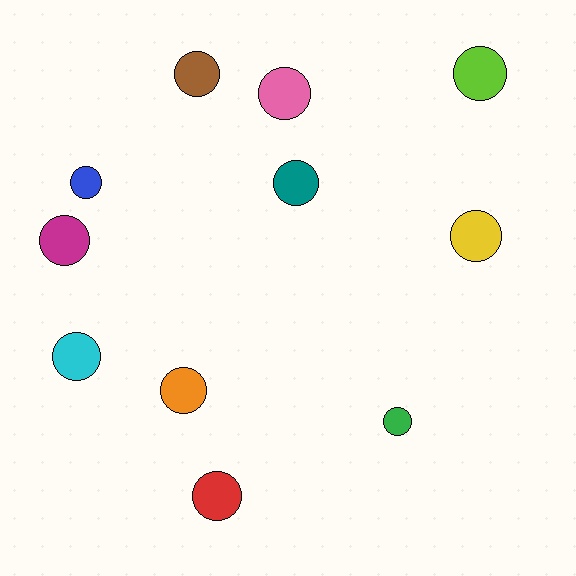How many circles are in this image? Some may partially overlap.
There are 11 circles.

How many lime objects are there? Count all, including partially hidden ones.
There is 1 lime object.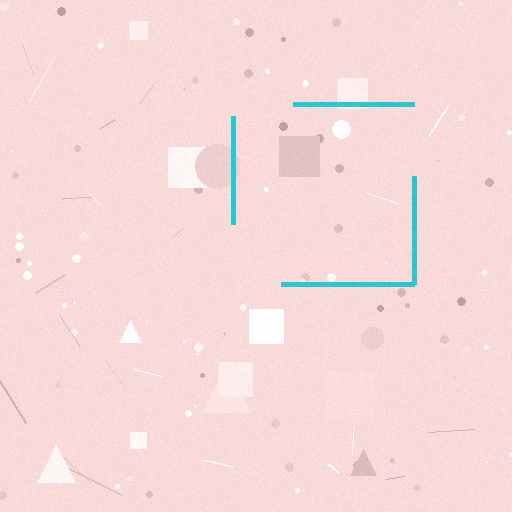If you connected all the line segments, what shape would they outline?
They would outline a square.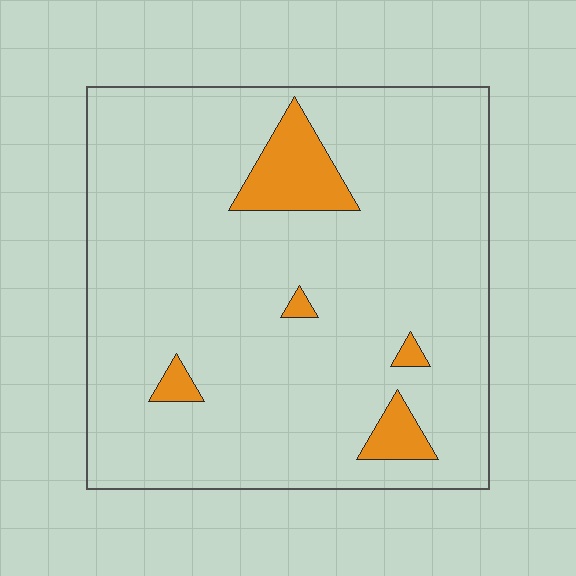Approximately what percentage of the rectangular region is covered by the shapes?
Approximately 10%.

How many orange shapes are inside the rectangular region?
5.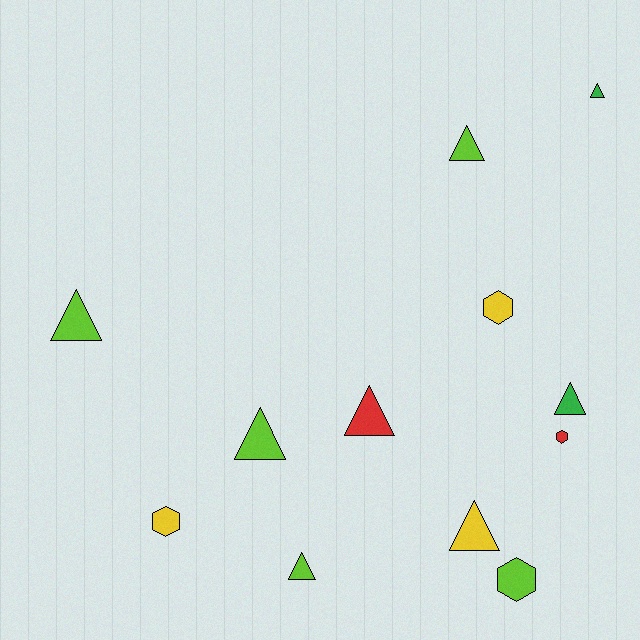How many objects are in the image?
There are 12 objects.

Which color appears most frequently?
Lime, with 5 objects.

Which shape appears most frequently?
Triangle, with 8 objects.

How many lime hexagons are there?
There is 1 lime hexagon.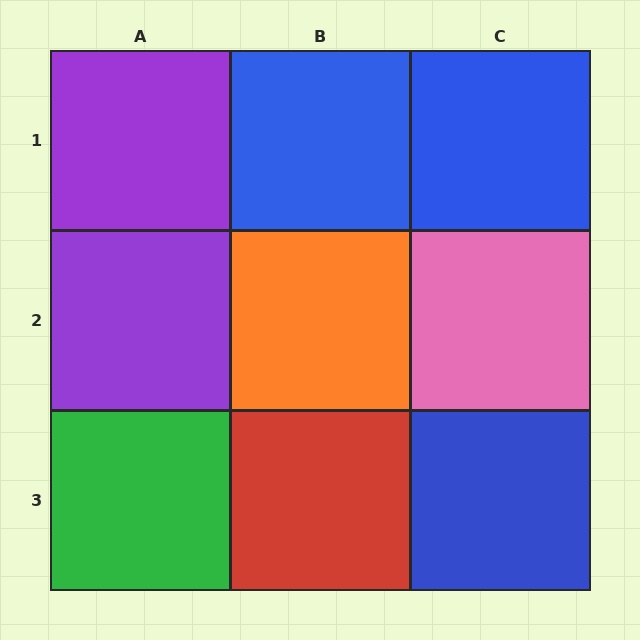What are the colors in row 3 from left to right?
Green, red, blue.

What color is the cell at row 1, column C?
Blue.